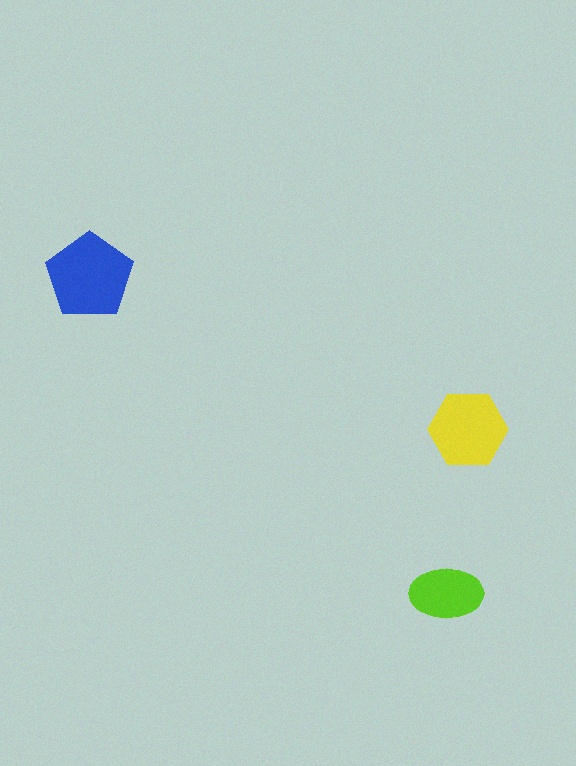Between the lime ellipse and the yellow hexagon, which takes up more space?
The yellow hexagon.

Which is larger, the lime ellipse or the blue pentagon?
The blue pentagon.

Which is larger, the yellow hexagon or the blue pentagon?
The blue pentagon.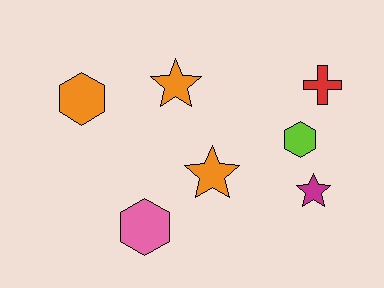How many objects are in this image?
There are 7 objects.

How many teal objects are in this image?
There are no teal objects.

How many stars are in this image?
There are 3 stars.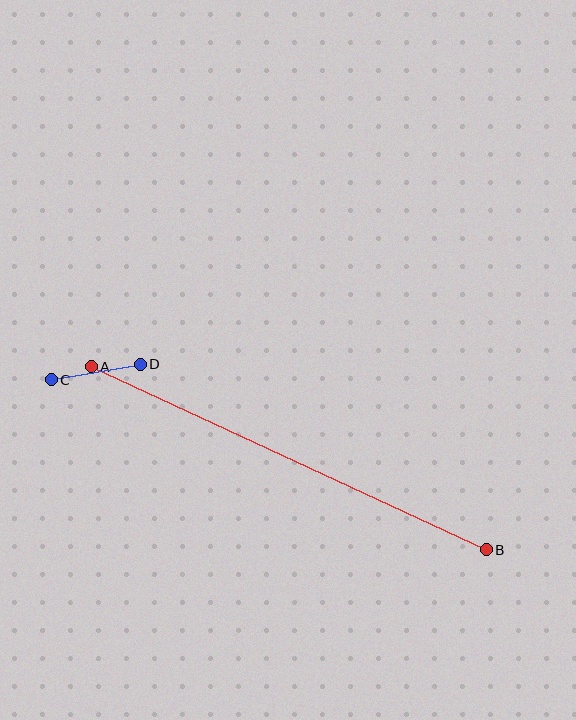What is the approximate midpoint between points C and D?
The midpoint is at approximately (96, 372) pixels.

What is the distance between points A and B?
The distance is approximately 435 pixels.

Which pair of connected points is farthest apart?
Points A and B are farthest apart.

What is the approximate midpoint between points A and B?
The midpoint is at approximately (289, 458) pixels.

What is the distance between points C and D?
The distance is approximately 90 pixels.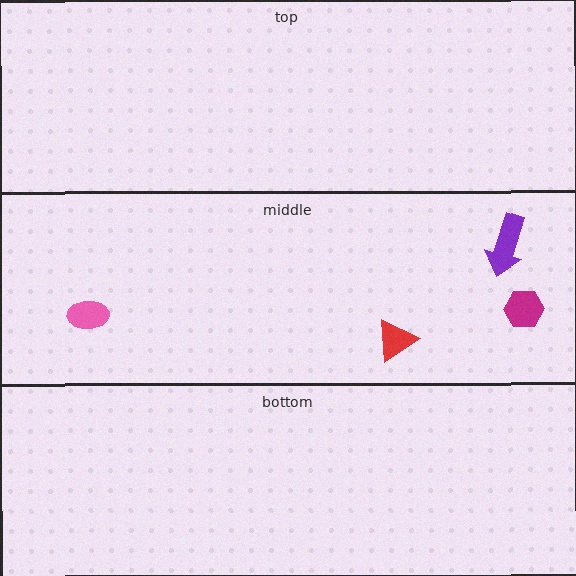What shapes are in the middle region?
The red triangle, the magenta hexagon, the purple arrow, the pink ellipse.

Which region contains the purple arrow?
The middle region.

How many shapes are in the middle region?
4.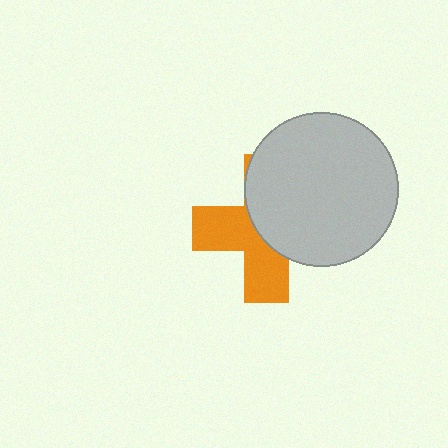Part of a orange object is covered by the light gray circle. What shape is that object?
It is a cross.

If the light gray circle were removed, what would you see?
You would see the complete orange cross.